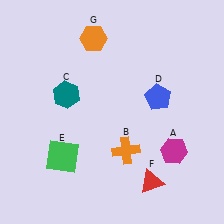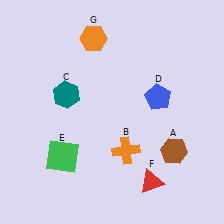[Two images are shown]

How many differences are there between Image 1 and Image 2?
There is 1 difference between the two images.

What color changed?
The hexagon (A) changed from magenta in Image 1 to brown in Image 2.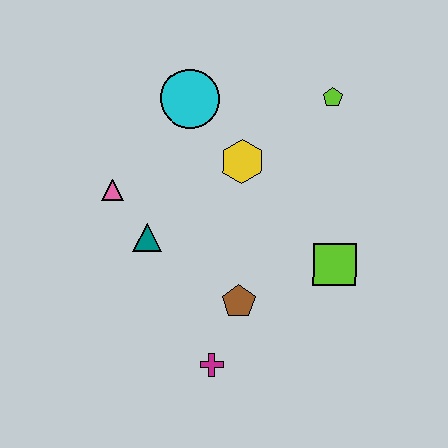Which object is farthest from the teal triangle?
The lime pentagon is farthest from the teal triangle.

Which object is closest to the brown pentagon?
The magenta cross is closest to the brown pentagon.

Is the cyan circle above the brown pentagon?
Yes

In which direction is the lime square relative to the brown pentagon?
The lime square is to the right of the brown pentagon.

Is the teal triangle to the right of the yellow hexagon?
No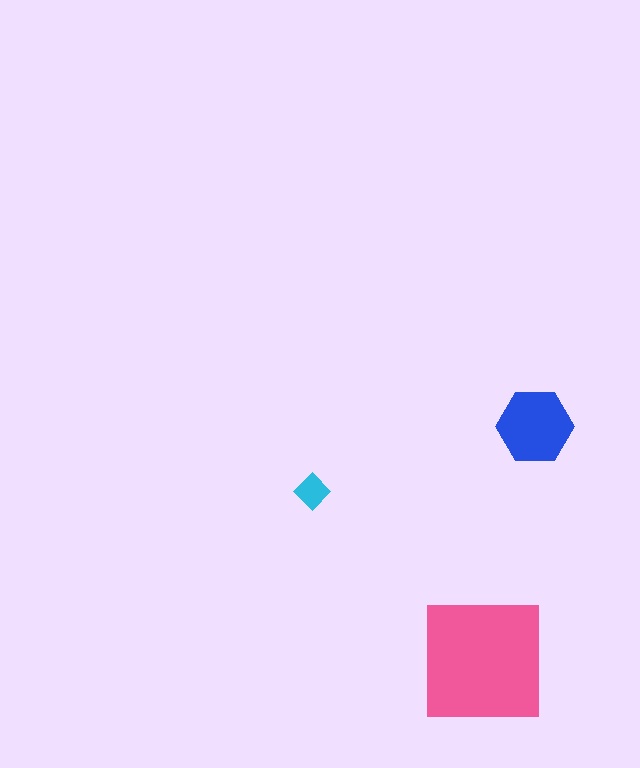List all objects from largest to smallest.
The pink square, the blue hexagon, the cyan diamond.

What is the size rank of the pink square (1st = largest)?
1st.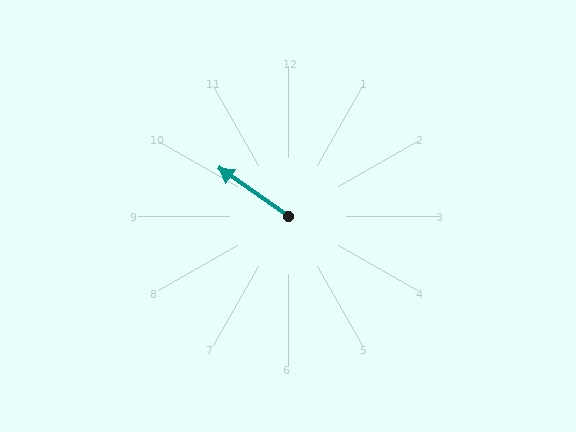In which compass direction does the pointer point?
Northwest.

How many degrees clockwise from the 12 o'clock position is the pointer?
Approximately 305 degrees.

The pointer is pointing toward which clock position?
Roughly 10 o'clock.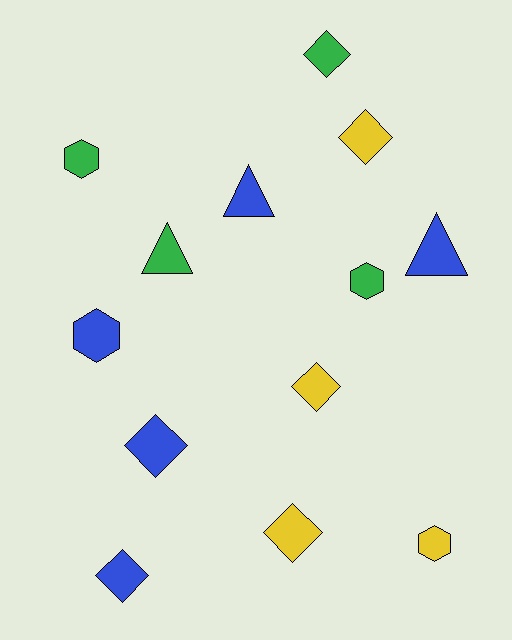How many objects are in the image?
There are 13 objects.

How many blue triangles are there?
There are 2 blue triangles.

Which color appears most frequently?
Blue, with 5 objects.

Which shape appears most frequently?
Diamond, with 6 objects.